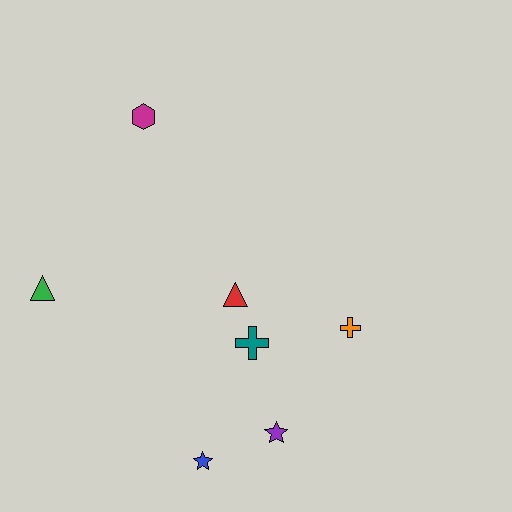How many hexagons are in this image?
There is 1 hexagon.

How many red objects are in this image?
There is 1 red object.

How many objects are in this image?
There are 7 objects.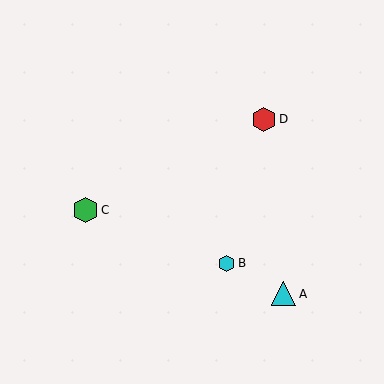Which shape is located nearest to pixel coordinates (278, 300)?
The cyan triangle (labeled A) at (284, 294) is nearest to that location.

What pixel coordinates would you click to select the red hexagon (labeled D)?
Click at (264, 119) to select the red hexagon D.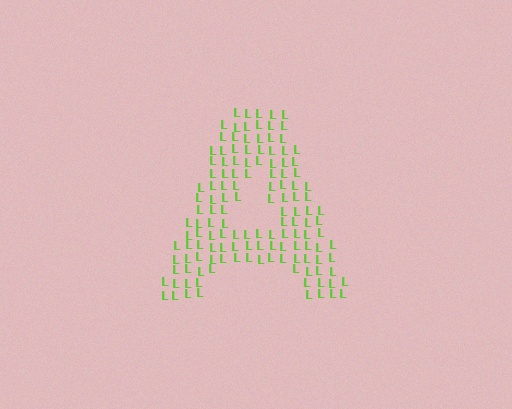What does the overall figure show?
The overall figure shows the letter A.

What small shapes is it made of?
It is made of small letter L's.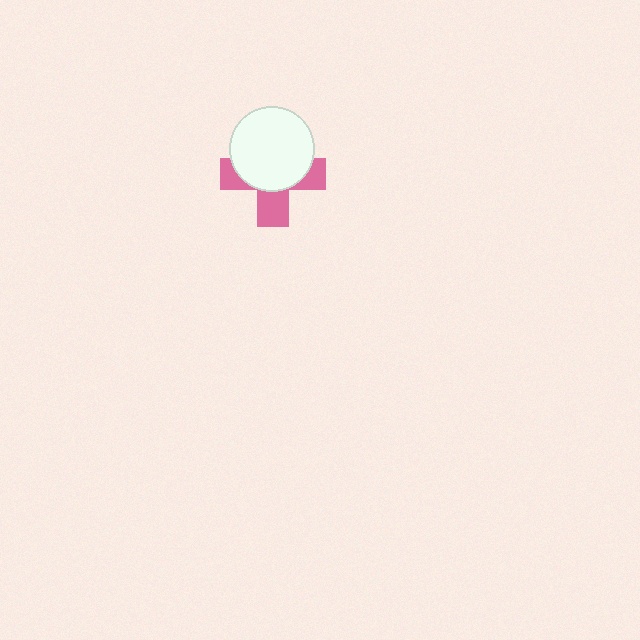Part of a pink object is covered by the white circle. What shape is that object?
It is a cross.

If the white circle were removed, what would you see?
You would see the complete pink cross.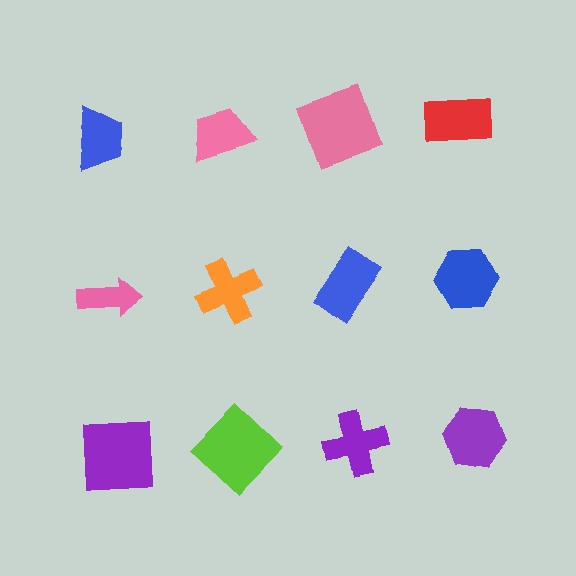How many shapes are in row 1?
4 shapes.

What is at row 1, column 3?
A pink square.